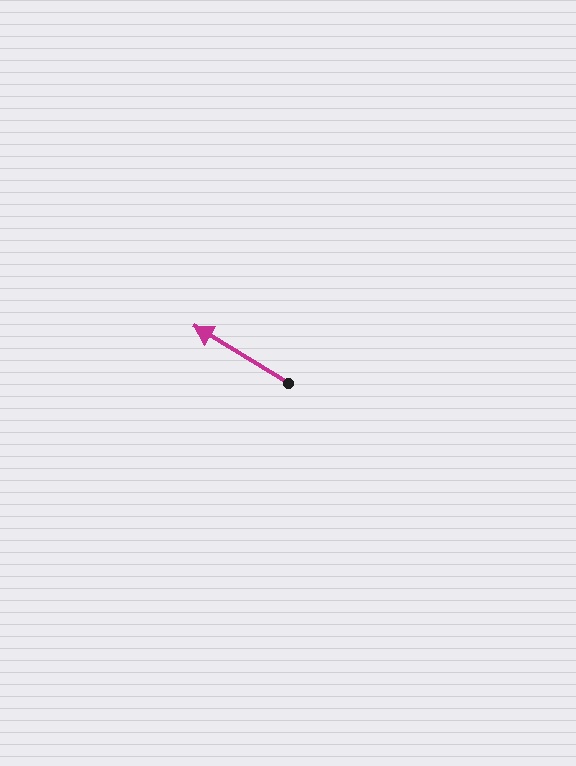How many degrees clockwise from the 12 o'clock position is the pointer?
Approximately 301 degrees.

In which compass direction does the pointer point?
Northwest.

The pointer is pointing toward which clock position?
Roughly 10 o'clock.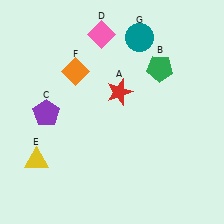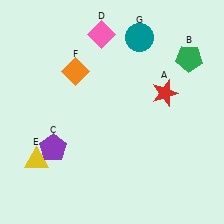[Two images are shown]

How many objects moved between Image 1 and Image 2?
3 objects moved between the two images.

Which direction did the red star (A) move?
The red star (A) moved right.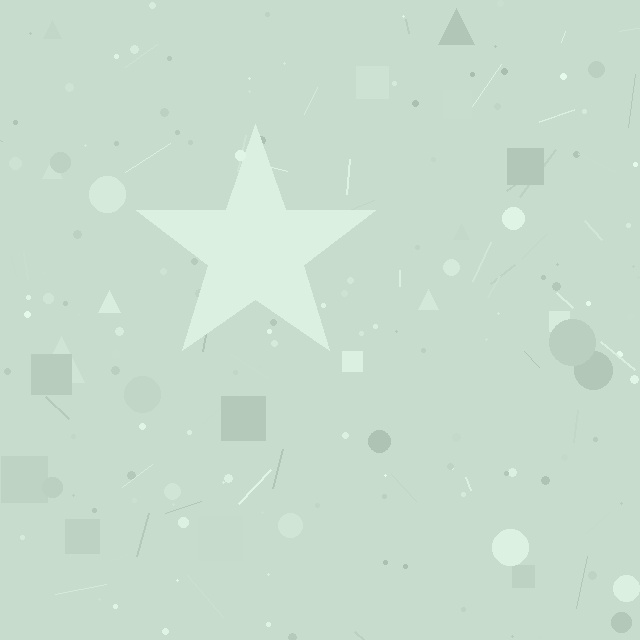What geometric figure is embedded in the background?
A star is embedded in the background.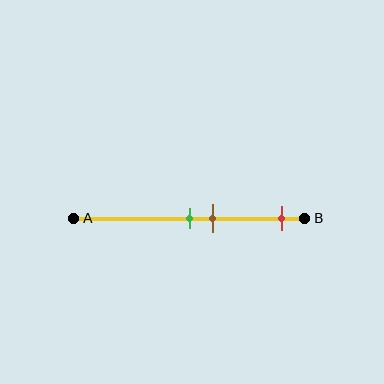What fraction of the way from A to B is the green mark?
The green mark is approximately 50% (0.5) of the way from A to B.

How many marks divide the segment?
There are 3 marks dividing the segment.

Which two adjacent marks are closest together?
The green and brown marks are the closest adjacent pair.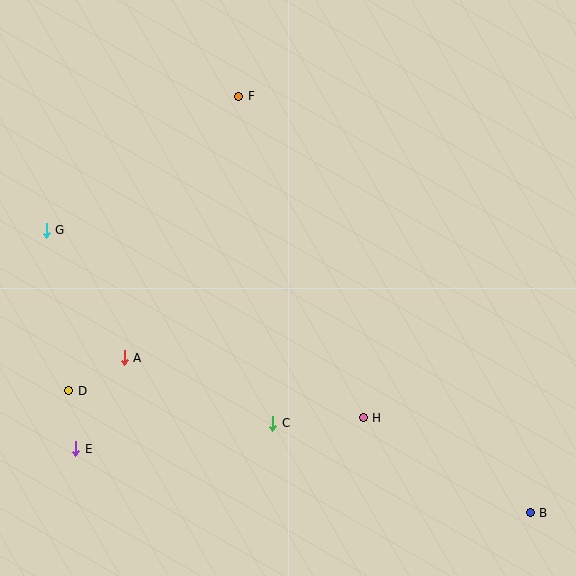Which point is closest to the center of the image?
Point C at (273, 423) is closest to the center.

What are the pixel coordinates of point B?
Point B is at (530, 513).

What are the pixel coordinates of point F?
Point F is at (239, 96).